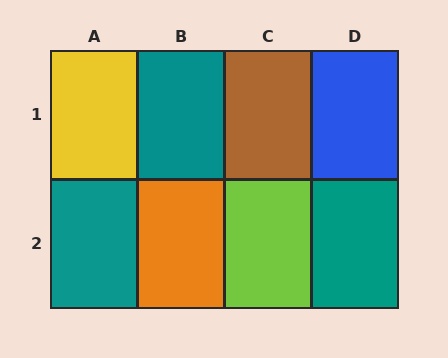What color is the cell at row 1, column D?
Blue.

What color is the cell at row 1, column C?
Brown.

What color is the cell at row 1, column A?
Yellow.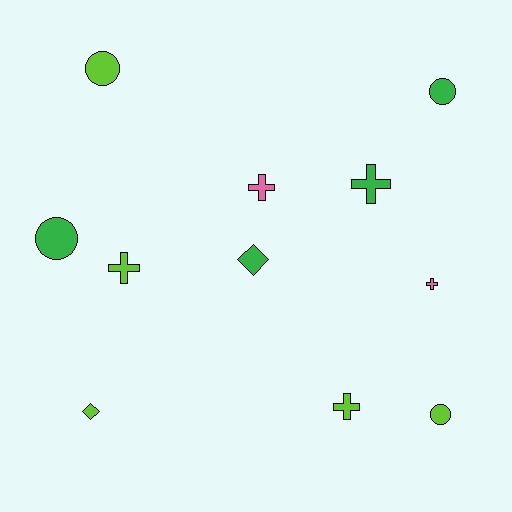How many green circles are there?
There are 2 green circles.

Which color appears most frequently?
Lime, with 5 objects.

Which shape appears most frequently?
Cross, with 5 objects.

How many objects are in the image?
There are 11 objects.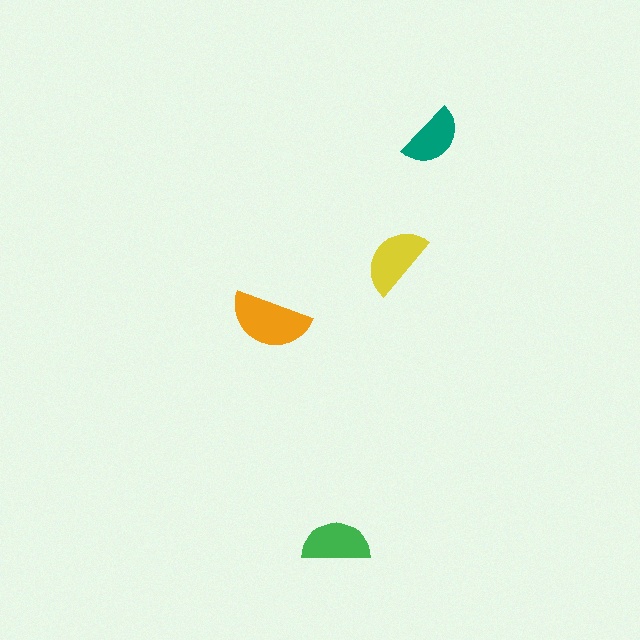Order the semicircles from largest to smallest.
the orange one, the yellow one, the green one, the teal one.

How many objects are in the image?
There are 4 objects in the image.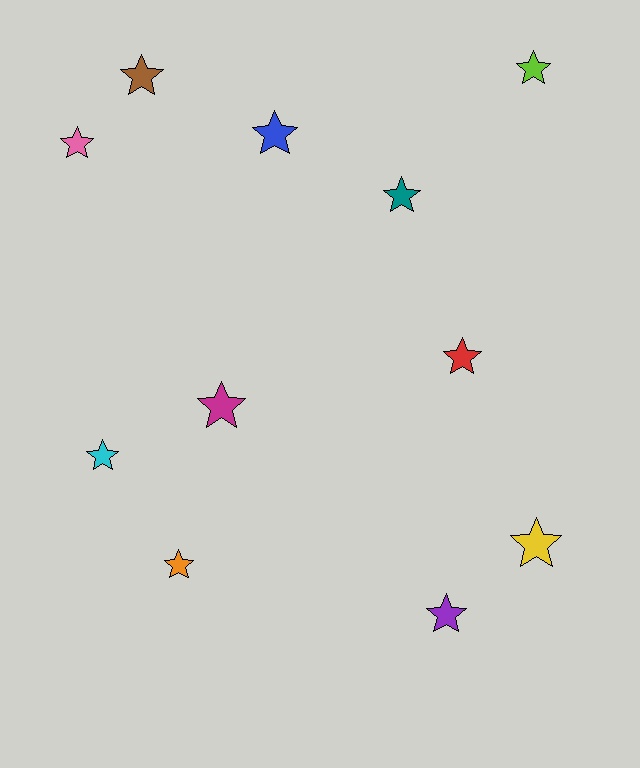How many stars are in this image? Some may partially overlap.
There are 11 stars.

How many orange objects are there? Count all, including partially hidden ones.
There is 1 orange object.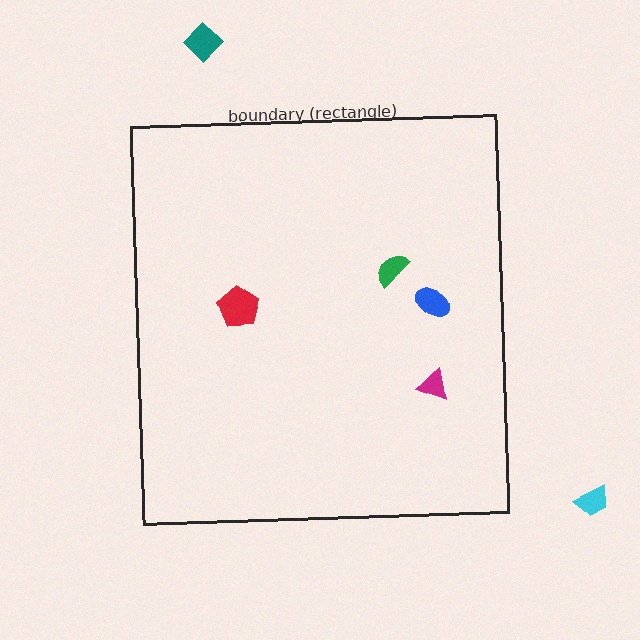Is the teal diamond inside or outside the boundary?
Outside.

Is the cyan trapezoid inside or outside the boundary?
Outside.